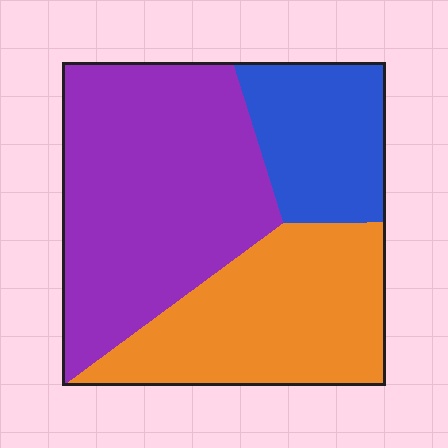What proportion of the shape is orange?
Orange covers roughly 35% of the shape.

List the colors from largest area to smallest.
From largest to smallest: purple, orange, blue.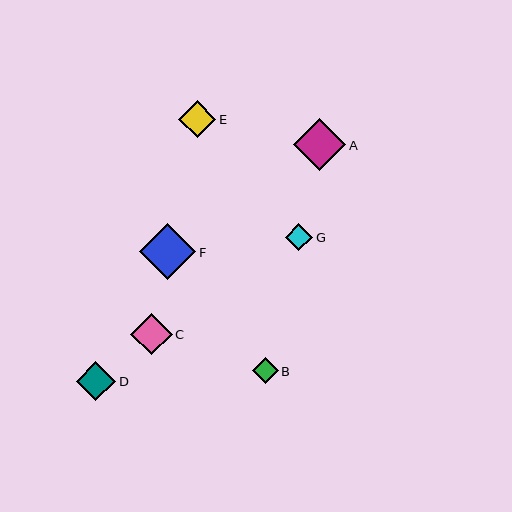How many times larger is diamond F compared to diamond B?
Diamond F is approximately 2.2 times the size of diamond B.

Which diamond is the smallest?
Diamond B is the smallest with a size of approximately 26 pixels.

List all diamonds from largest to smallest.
From largest to smallest: F, A, C, D, E, G, B.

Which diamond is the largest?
Diamond F is the largest with a size of approximately 56 pixels.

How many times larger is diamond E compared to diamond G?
Diamond E is approximately 1.4 times the size of diamond G.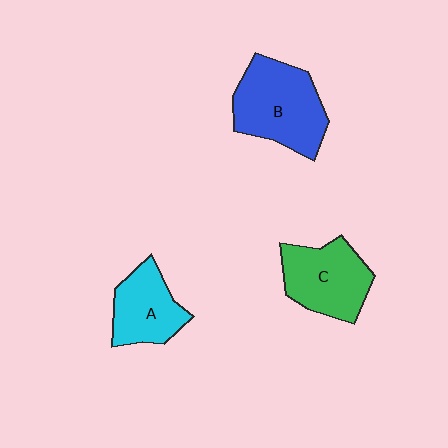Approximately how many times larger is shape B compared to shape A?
Approximately 1.5 times.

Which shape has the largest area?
Shape B (blue).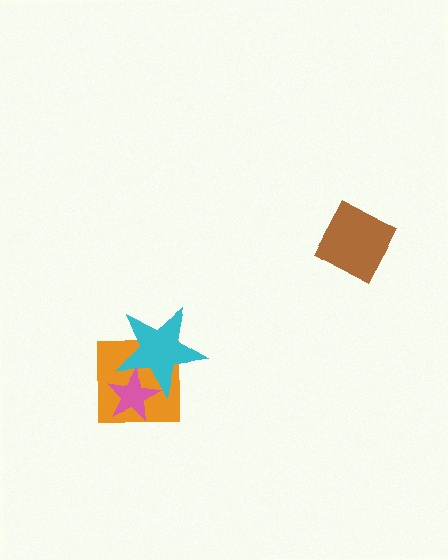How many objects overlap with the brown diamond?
0 objects overlap with the brown diamond.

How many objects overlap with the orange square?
2 objects overlap with the orange square.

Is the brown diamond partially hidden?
No, no other shape covers it.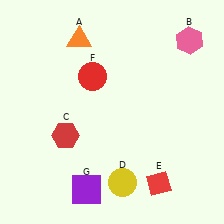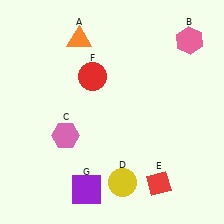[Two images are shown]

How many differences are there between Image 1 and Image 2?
There is 1 difference between the two images.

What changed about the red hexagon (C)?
In Image 1, C is red. In Image 2, it changed to pink.